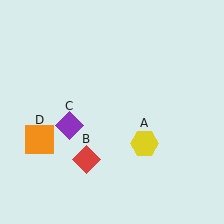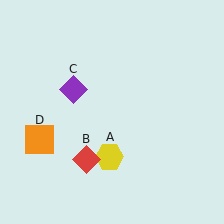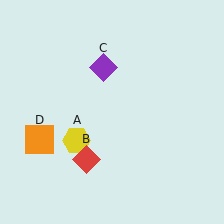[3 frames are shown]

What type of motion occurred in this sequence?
The yellow hexagon (object A), purple diamond (object C) rotated clockwise around the center of the scene.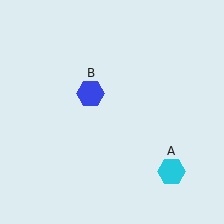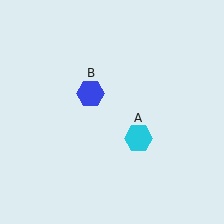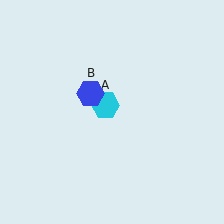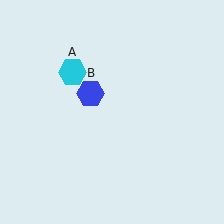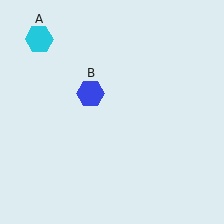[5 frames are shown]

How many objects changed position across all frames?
1 object changed position: cyan hexagon (object A).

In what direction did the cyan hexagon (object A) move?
The cyan hexagon (object A) moved up and to the left.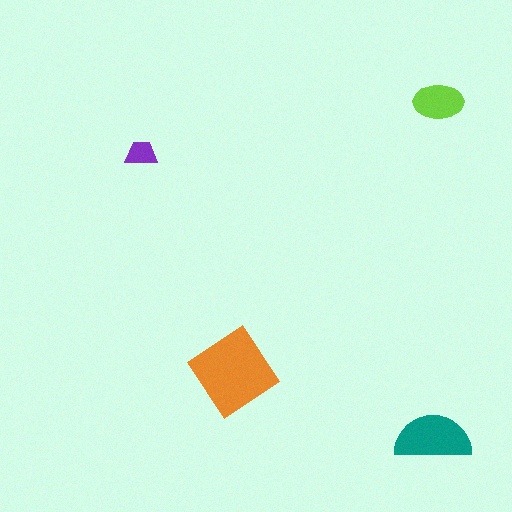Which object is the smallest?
The purple trapezoid.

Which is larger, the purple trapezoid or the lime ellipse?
The lime ellipse.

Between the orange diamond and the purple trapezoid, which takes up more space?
The orange diamond.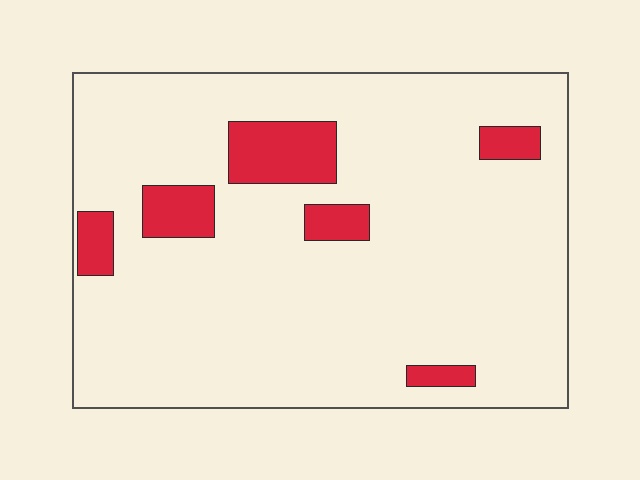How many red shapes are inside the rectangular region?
6.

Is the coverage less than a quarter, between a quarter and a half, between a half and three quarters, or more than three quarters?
Less than a quarter.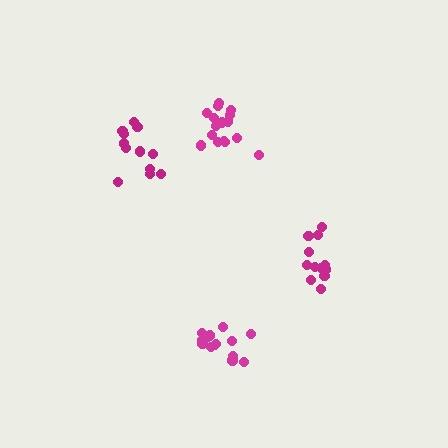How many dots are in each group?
Group 1: 14 dots, Group 2: 12 dots, Group 3: 12 dots, Group 4: 17 dots (55 total).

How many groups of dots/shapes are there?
There are 4 groups.